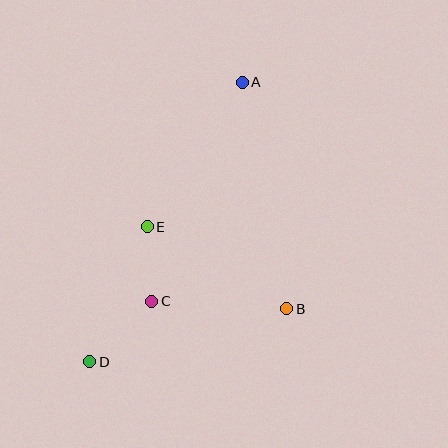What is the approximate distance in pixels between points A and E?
The distance between A and E is approximately 173 pixels.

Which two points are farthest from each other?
Points A and D are farthest from each other.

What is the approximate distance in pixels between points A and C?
The distance between A and C is approximately 237 pixels.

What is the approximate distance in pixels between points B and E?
The distance between B and E is approximately 162 pixels.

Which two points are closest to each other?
Points C and E are closest to each other.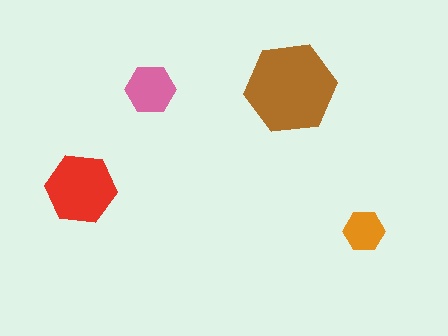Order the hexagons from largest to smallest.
the brown one, the red one, the pink one, the orange one.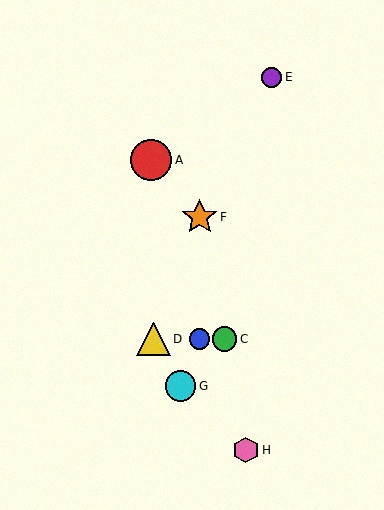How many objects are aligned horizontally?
3 objects (B, C, D) are aligned horizontally.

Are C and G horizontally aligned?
No, C is at y≈339 and G is at y≈386.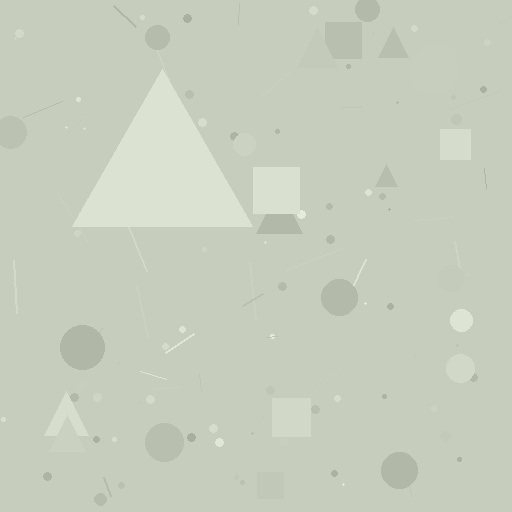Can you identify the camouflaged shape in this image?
The camouflaged shape is a triangle.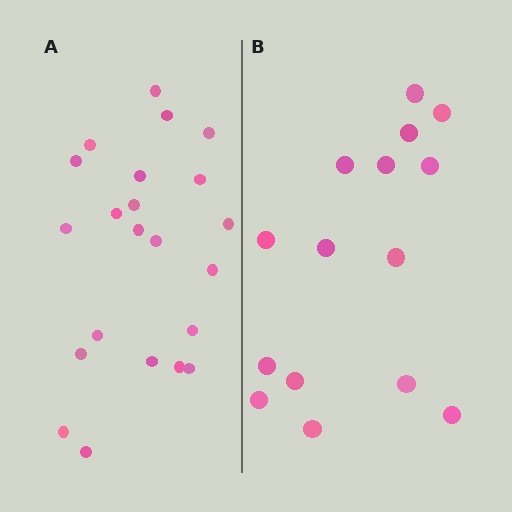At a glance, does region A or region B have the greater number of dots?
Region A (the left region) has more dots.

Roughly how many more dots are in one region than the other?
Region A has roughly 8 or so more dots than region B.